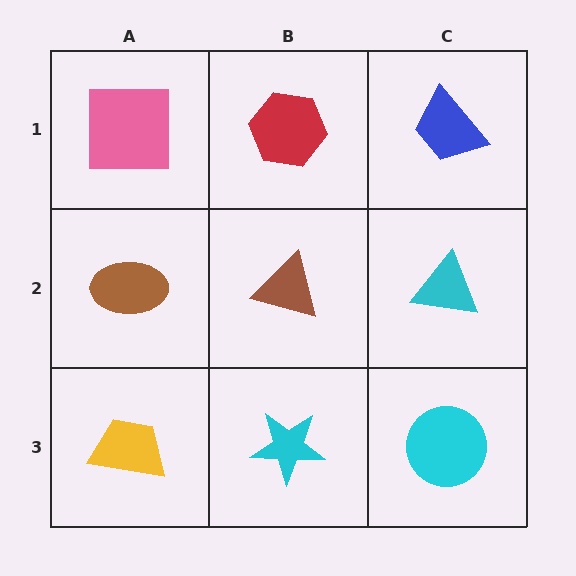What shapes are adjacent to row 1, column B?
A brown triangle (row 2, column B), a pink square (row 1, column A), a blue trapezoid (row 1, column C).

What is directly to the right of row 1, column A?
A red hexagon.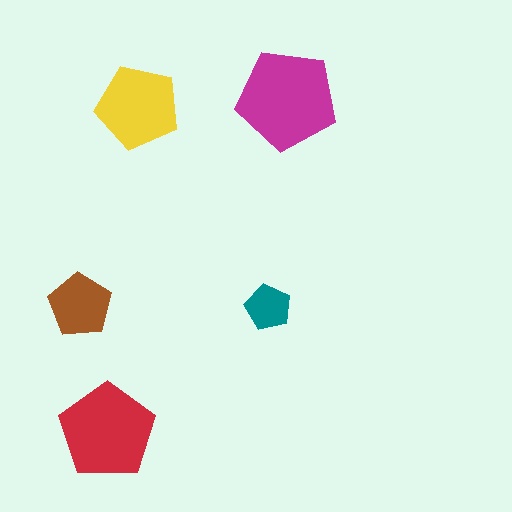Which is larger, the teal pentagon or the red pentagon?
The red one.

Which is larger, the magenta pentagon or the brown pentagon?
The magenta one.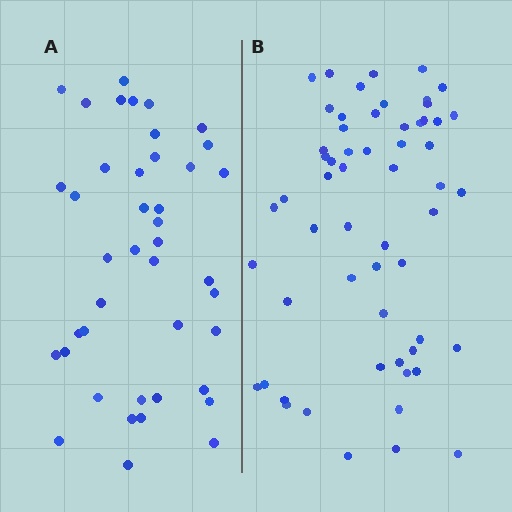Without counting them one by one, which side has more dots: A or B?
Region B (the right region) has more dots.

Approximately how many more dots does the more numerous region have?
Region B has approximately 15 more dots than region A.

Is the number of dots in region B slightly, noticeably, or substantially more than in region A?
Region B has noticeably more, but not dramatically so. The ratio is roughly 1.4 to 1.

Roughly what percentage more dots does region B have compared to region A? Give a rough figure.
About 40% more.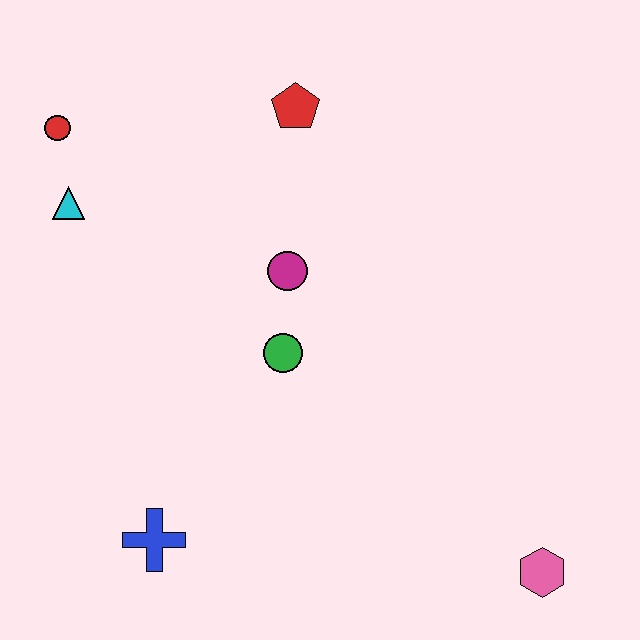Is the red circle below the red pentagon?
Yes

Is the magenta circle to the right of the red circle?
Yes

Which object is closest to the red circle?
The cyan triangle is closest to the red circle.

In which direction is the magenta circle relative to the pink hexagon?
The magenta circle is above the pink hexagon.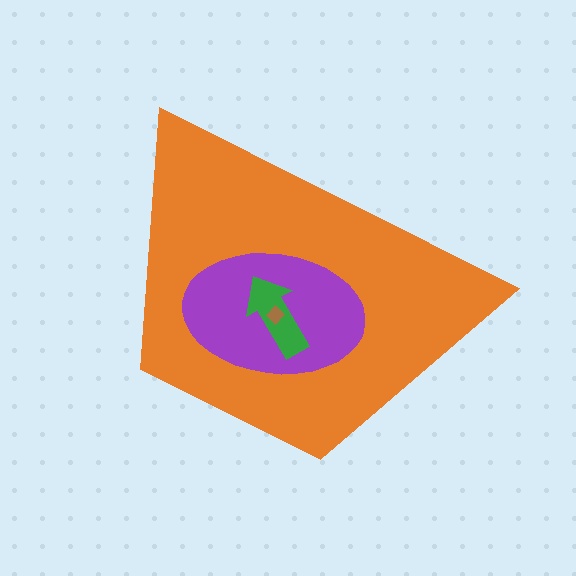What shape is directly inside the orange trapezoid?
The purple ellipse.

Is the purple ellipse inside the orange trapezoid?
Yes.